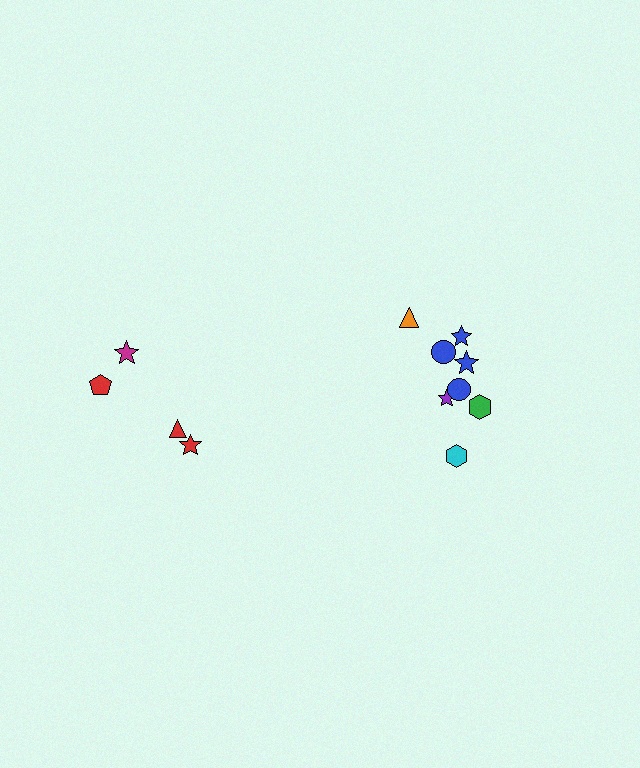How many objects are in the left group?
There are 4 objects.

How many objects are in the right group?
There are 8 objects.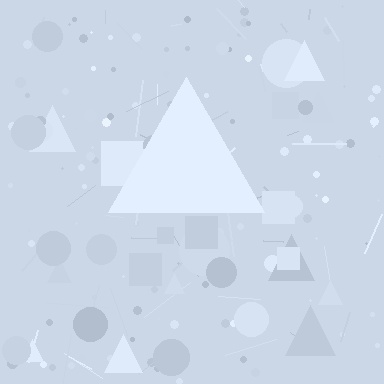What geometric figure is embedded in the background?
A triangle is embedded in the background.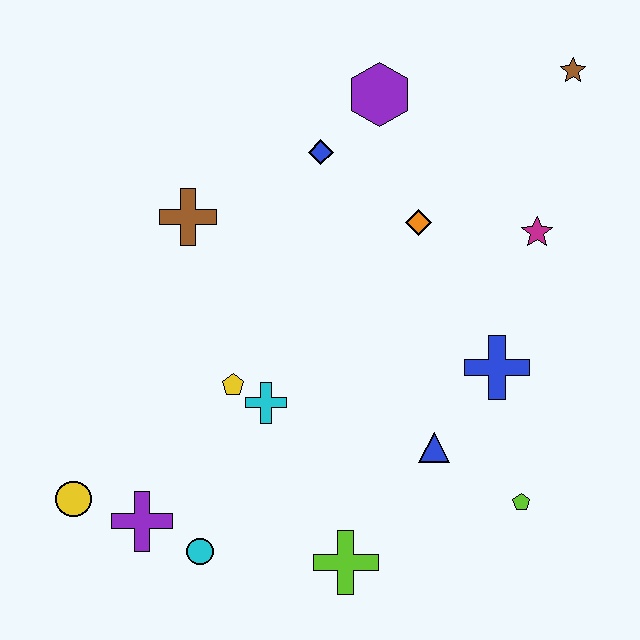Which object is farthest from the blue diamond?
The yellow circle is farthest from the blue diamond.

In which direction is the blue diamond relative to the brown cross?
The blue diamond is to the right of the brown cross.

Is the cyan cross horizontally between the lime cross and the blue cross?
No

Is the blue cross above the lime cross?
Yes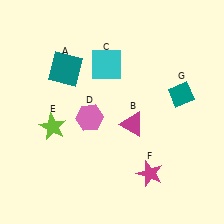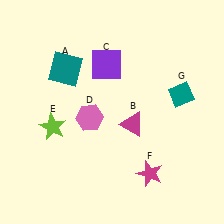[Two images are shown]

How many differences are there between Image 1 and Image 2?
There is 1 difference between the two images.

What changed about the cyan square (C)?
In Image 1, C is cyan. In Image 2, it changed to purple.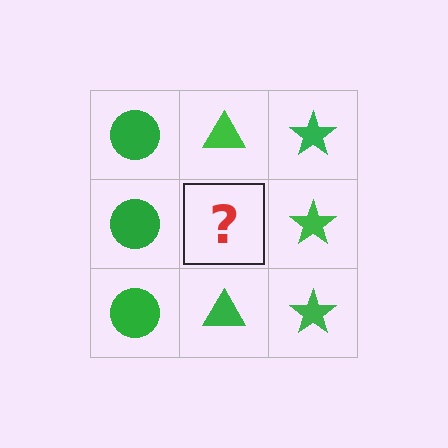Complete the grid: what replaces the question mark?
The question mark should be replaced with a green triangle.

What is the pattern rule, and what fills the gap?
The rule is that each column has a consistent shape. The gap should be filled with a green triangle.